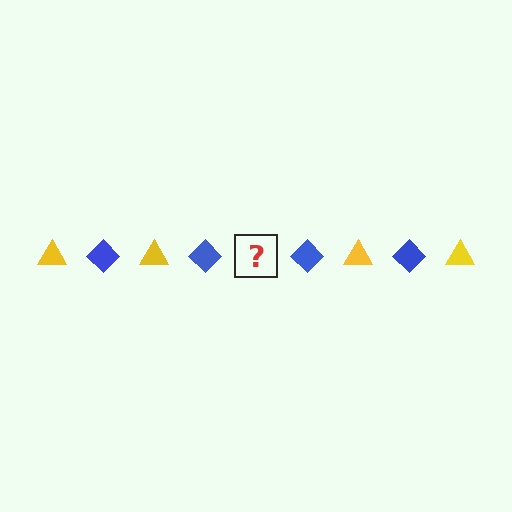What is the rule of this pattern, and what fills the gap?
The rule is that the pattern alternates between yellow triangle and blue diamond. The gap should be filled with a yellow triangle.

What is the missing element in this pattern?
The missing element is a yellow triangle.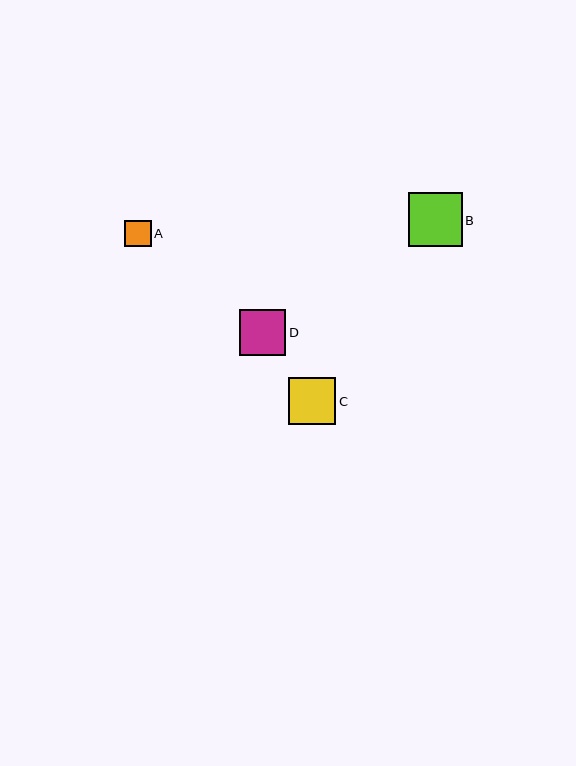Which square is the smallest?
Square A is the smallest with a size of approximately 27 pixels.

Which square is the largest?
Square B is the largest with a size of approximately 54 pixels.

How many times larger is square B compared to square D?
Square B is approximately 1.2 times the size of square D.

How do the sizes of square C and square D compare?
Square C and square D are approximately the same size.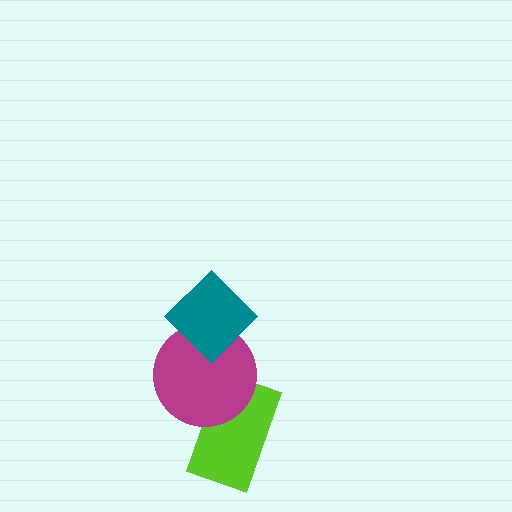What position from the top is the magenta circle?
The magenta circle is 2nd from the top.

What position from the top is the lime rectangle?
The lime rectangle is 3rd from the top.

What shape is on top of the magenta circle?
The teal diamond is on top of the magenta circle.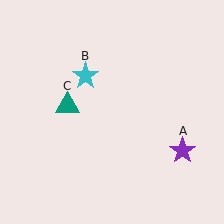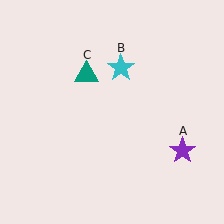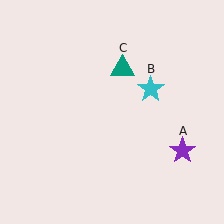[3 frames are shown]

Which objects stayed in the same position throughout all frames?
Purple star (object A) remained stationary.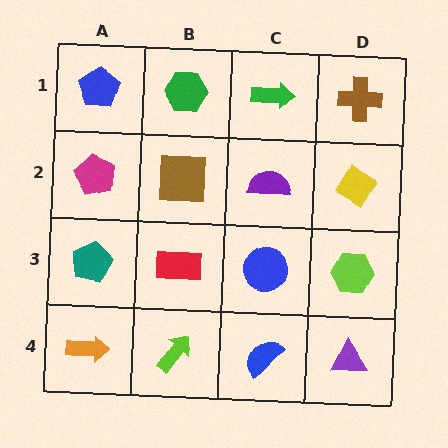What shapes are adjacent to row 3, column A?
A magenta pentagon (row 2, column A), an orange arrow (row 4, column A), a red rectangle (row 3, column B).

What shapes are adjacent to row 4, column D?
A lime hexagon (row 3, column D), a blue semicircle (row 4, column C).